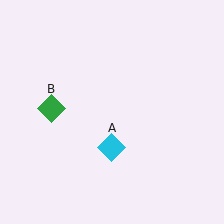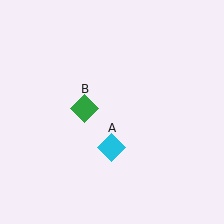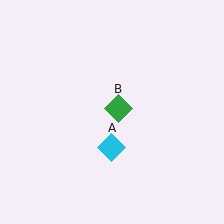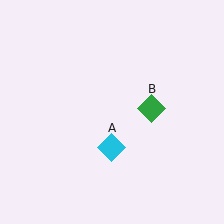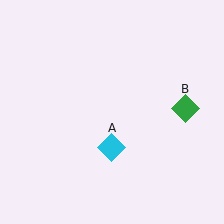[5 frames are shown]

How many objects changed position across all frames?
1 object changed position: green diamond (object B).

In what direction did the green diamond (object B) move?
The green diamond (object B) moved right.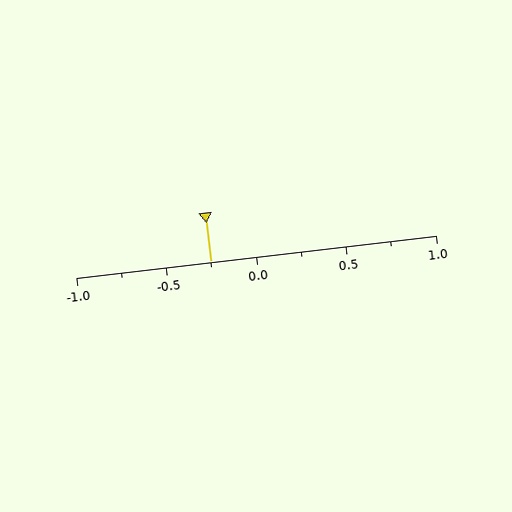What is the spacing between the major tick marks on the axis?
The major ticks are spaced 0.5 apart.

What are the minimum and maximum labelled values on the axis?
The axis runs from -1.0 to 1.0.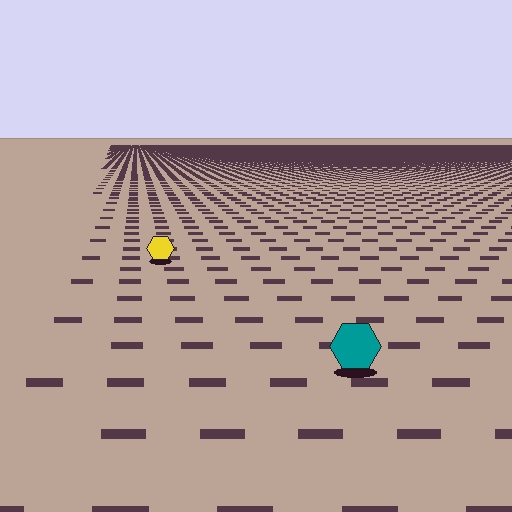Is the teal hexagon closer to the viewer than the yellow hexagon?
Yes. The teal hexagon is closer — you can tell from the texture gradient: the ground texture is coarser near it.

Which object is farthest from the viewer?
The yellow hexagon is farthest from the viewer. It appears smaller and the ground texture around it is denser.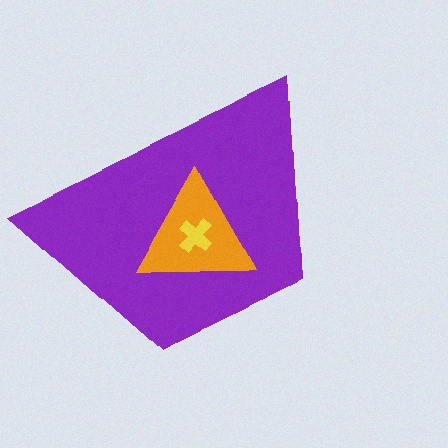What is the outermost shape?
The purple trapezoid.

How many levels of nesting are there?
3.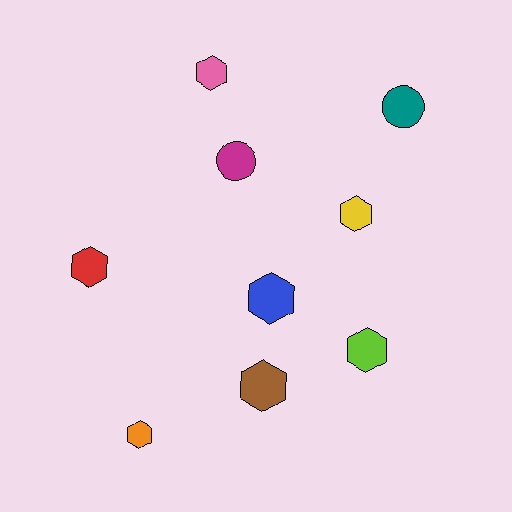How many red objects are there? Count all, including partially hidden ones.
There is 1 red object.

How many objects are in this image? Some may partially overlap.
There are 9 objects.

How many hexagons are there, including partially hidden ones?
There are 7 hexagons.